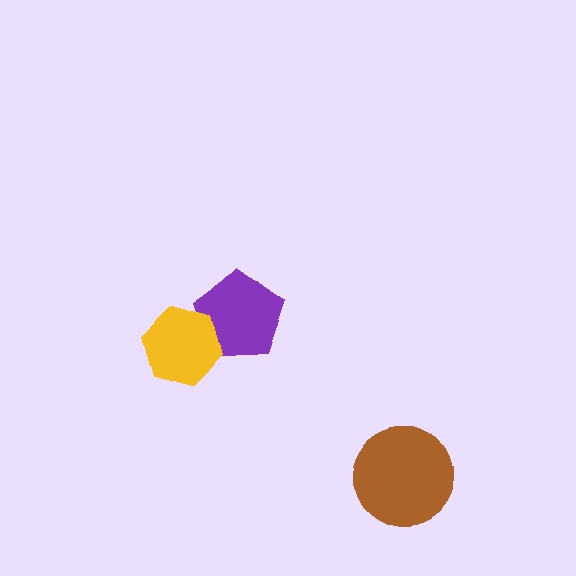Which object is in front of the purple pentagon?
The yellow hexagon is in front of the purple pentagon.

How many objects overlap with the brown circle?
0 objects overlap with the brown circle.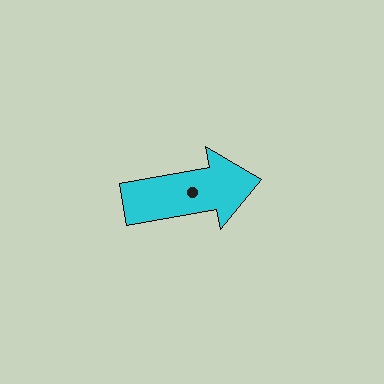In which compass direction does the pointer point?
East.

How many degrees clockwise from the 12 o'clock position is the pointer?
Approximately 80 degrees.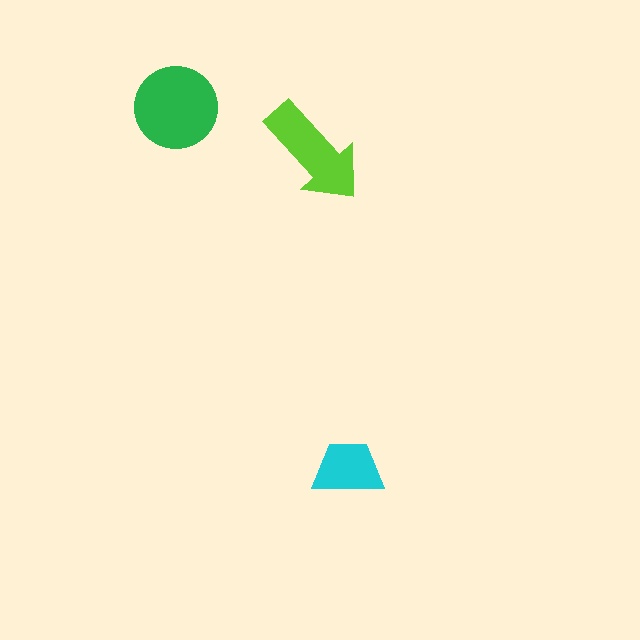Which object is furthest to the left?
The green circle is leftmost.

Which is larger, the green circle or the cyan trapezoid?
The green circle.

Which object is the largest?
The green circle.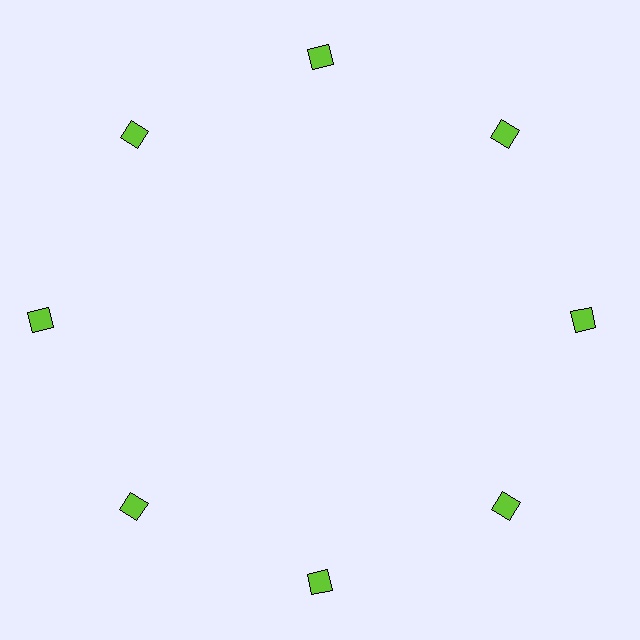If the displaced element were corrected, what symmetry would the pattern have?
It would have 8-fold rotational symmetry — the pattern would map onto itself every 45 degrees.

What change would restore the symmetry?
The symmetry would be restored by moving it inward, back onto the ring so that all 8 squares sit at equal angles and equal distance from the center.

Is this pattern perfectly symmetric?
No. The 8 lime squares are arranged in a ring, but one element near the 9 o'clock position is pushed outward from the center, breaking the 8-fold rotational symmetry.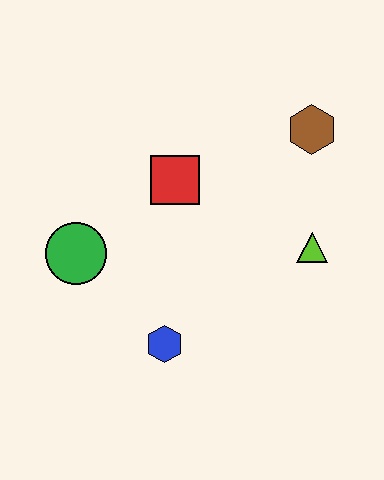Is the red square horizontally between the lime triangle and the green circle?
Yes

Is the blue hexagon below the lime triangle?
Yes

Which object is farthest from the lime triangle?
The green circle is farthest from the lime triangle.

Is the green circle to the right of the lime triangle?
No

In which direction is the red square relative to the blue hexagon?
The red square is above the blue hexagon.